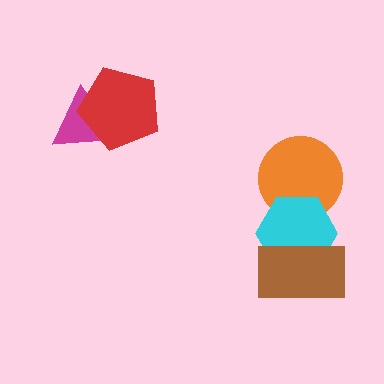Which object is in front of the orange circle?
The cyan hexagon is in front of the orange circle.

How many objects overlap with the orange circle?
1 object overlaps with the orange circle.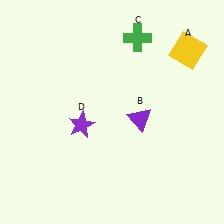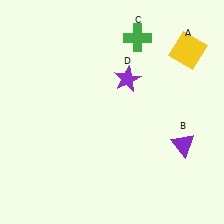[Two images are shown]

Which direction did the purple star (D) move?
The purple star (D) moved right.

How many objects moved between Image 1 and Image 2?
2 objects moved between the two images.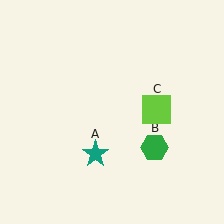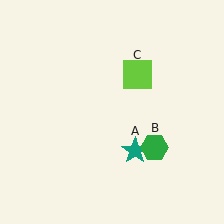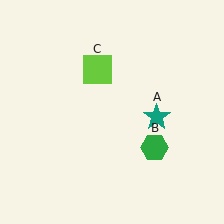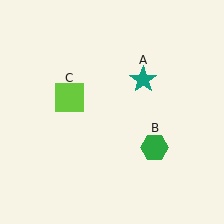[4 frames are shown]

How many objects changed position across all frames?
2 objects changed position: teal star (object A), lime square (object C).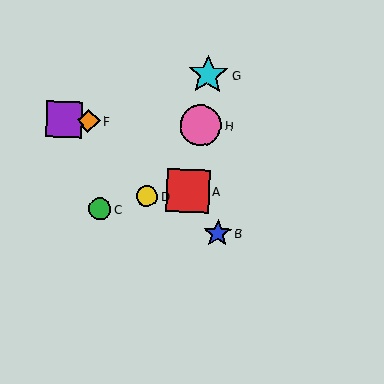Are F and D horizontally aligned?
No, F is at y≈121 and D is at y≈196.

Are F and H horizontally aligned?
Yes, both are at y≈121.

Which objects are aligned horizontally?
Objects E, F, H are aligned horizontally.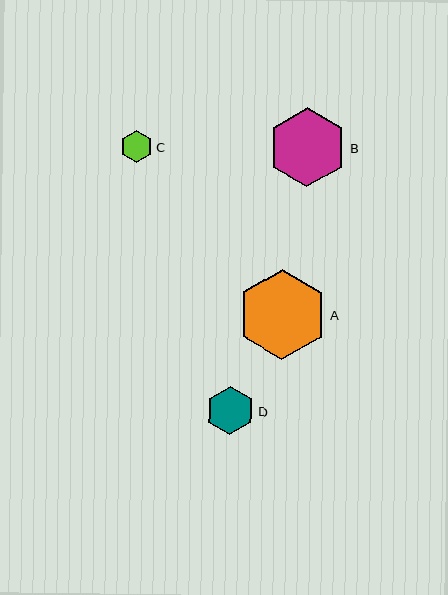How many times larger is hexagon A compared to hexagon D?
Hexagon A is approximately 1.8 times the size of hexagon D.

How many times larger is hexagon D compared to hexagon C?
Hexagon D is approximately 1.5 times the size of hexagon C.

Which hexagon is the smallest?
Hexagon C is the smallest with a size of approximately 33 pixels.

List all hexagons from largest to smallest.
From largest to smallest: A, B, D, C.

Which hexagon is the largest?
Hexagon A is the largest with a size of approximately 90 pixels.